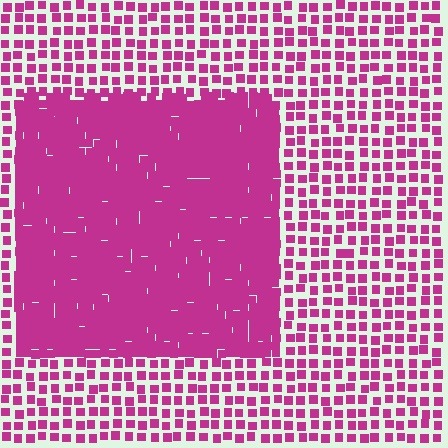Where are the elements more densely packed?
The elements are more densely packed inside the rectangle boundary.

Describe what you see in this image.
The image contains small magenta elements arranged at two different densities. A rectangle-shaped region is visible where the elements are more densely packed than the surrounding area.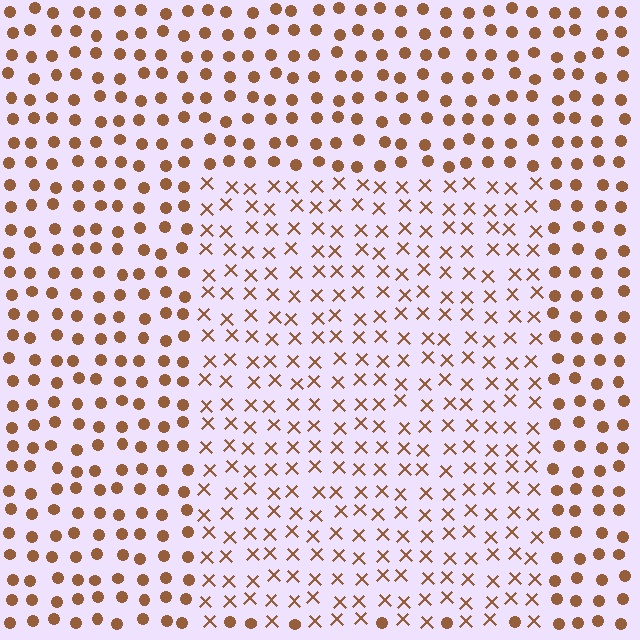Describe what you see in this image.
The image is filled with small brown elements arranged in a uniform grid. A rectangle-shaped region contains X marks, while the surrounding area contains circles. The boundary is defined purely by the change in element shape.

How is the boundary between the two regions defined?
The boundary is defined by a change in element shape: X marks inside vs. circles outside. All elements share the same color and spacing.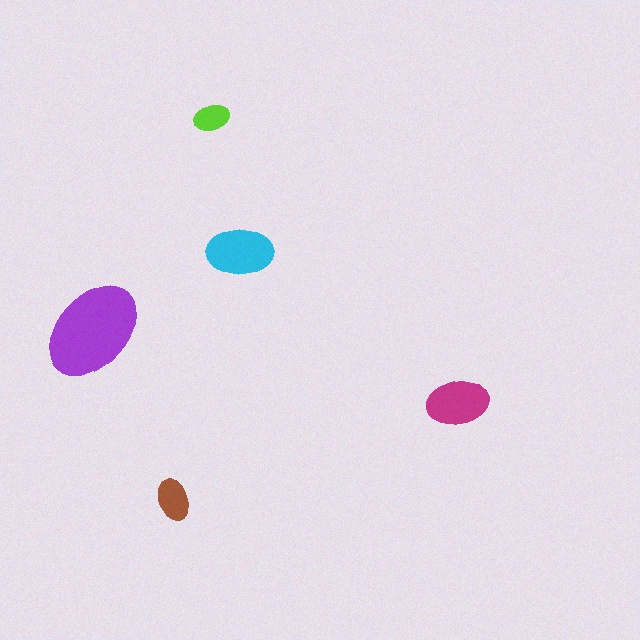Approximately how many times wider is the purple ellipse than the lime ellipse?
About 3 times wider.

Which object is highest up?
The lime ellipse is topmost.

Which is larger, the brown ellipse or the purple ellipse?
The purple one.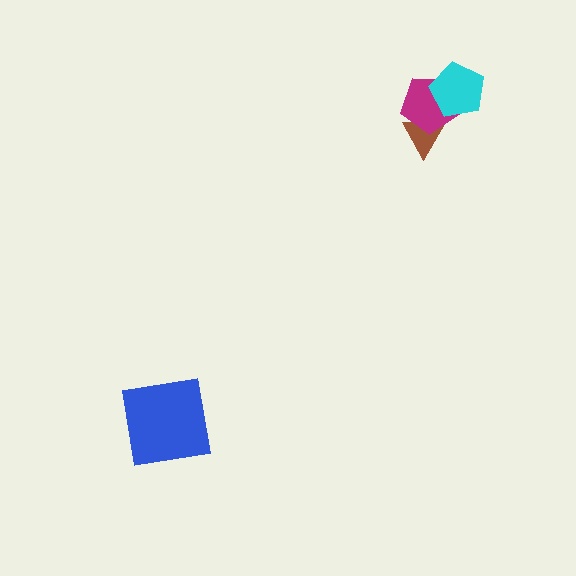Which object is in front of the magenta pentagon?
The cyan pentagon is in front of the magenta pentagon.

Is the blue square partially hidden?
No, no other shape covers it.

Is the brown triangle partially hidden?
Yes, it is partially covered by another shape.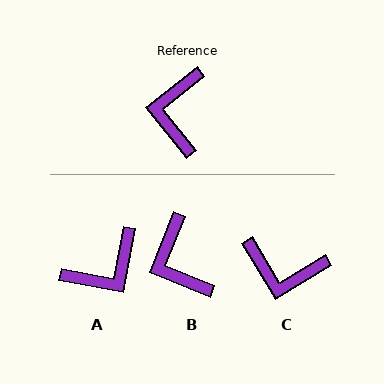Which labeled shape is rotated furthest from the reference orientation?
A, about 131 degrees away.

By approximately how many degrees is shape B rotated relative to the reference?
Approximately 30 degrees counter-clockwise.